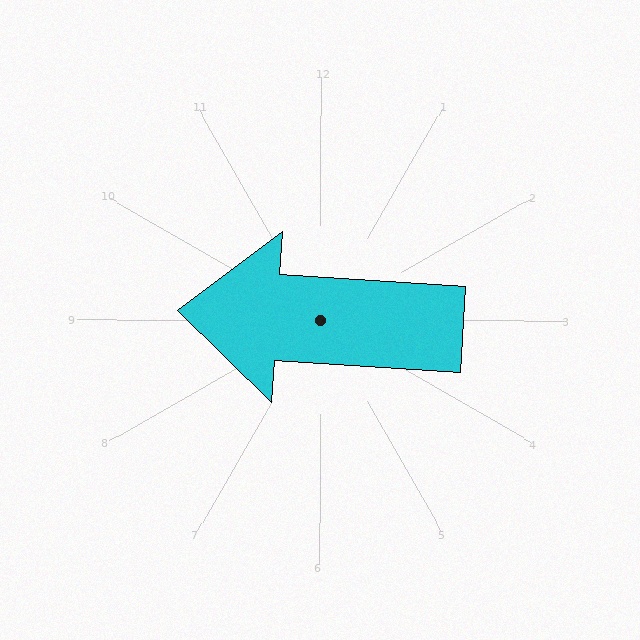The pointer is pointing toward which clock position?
Roughly 9 o'clock.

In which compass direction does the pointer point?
West.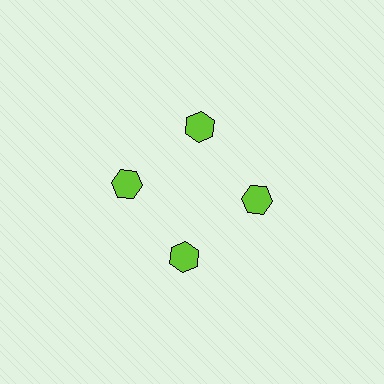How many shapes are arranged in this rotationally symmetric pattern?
There are 4 shapes, arranged in 4 groups of 1.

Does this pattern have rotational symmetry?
Yes, this pattern has 4-fold rotational symmetry. It looks the same after rotating 90 degrees around the center.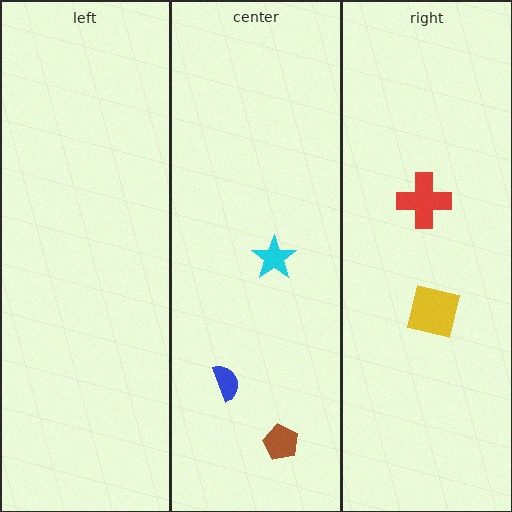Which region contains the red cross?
The right region.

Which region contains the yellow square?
The right region.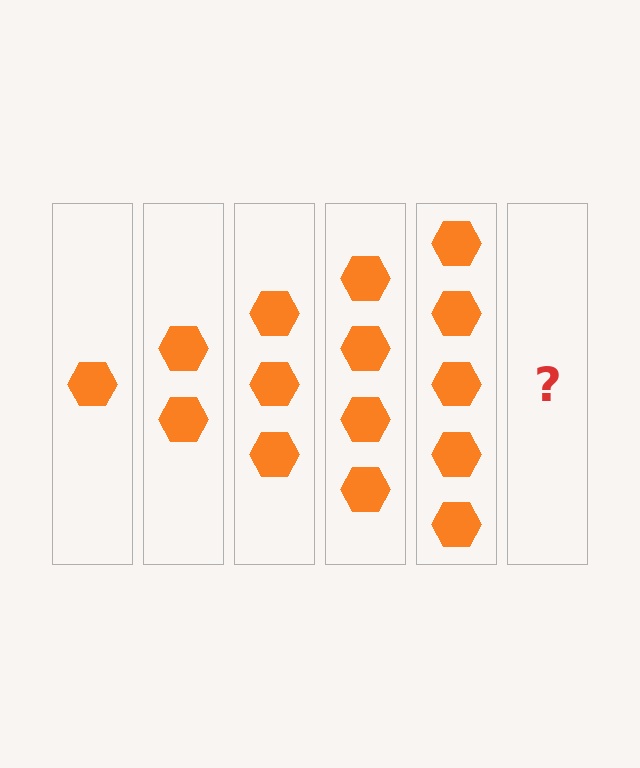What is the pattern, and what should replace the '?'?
The pattern is that each step adds one more hexagon. The '?' should be 6 hexagons.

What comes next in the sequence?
The next element should be 6 hexagons.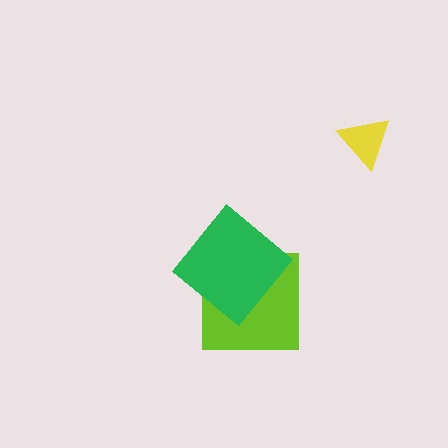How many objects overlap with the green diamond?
1 object overlaps with the green diamond.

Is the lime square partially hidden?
Yes, it is partially covered by another shape.